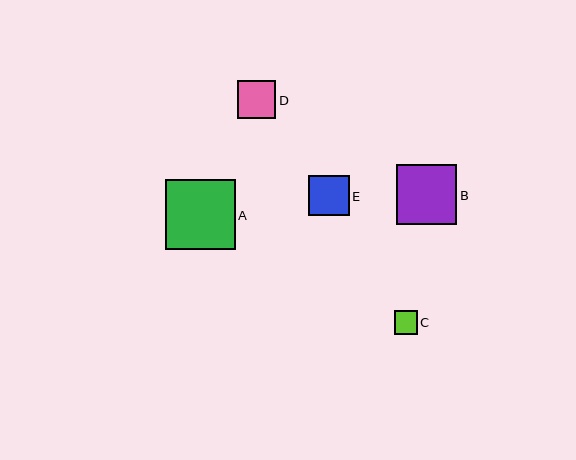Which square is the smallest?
Square C is the smallest with a size of approximately 23 pixels.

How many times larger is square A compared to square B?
Square A is approximately 1.2 times the size of square B.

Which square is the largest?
Square A is the largest with a size of approximately 70 pixels.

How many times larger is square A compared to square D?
Square A is approximately 1.8 times the size of square D.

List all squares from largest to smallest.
From largest to smallest: A, B, E, D, C.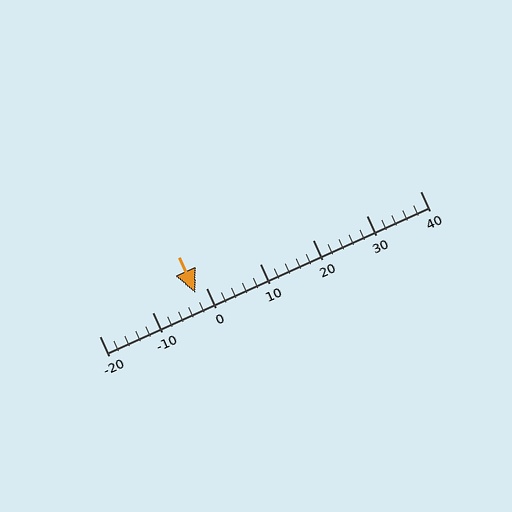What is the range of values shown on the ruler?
The ruler shows values from -20 to 40.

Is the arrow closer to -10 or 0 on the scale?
The arrow is closer to 0.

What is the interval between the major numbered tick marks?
The major tick marks are spaced 10 units apart.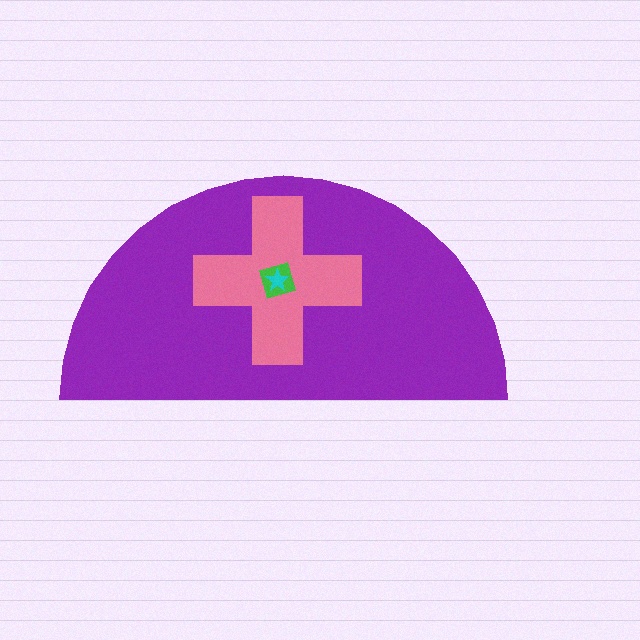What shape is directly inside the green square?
The cyan star.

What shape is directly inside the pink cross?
The green square.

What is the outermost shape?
The purple semicircle.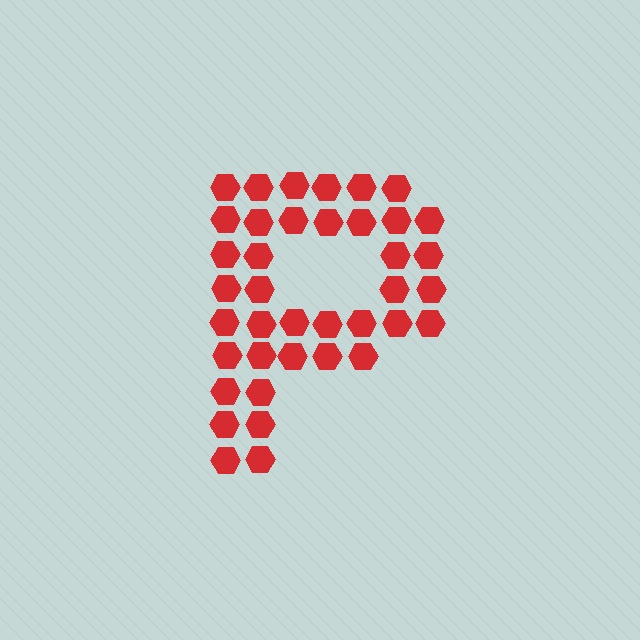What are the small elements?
The small elements are hexagons.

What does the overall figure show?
The overall figure shows the letter P.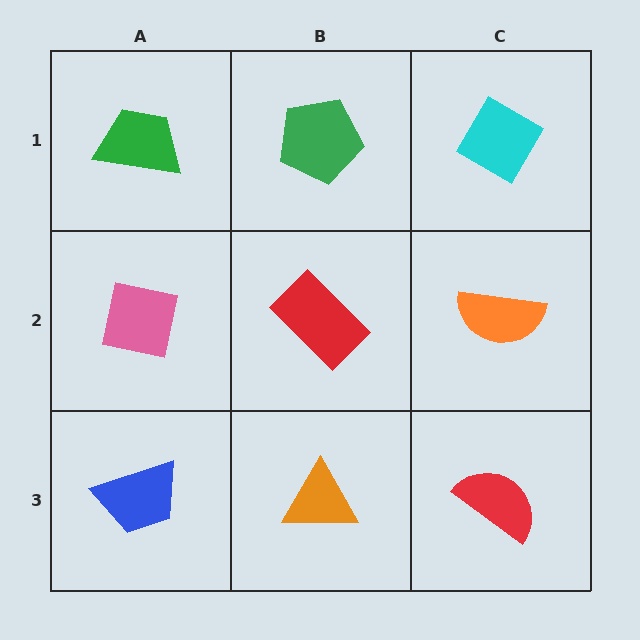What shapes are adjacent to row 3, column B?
A red rectangle (row 2, column B), a blue trapezoid (row 3, column A), a red semicircle (row 3, column C).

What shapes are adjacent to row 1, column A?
A pink square (row 2, column A), a green pentagon (row 1, column B).